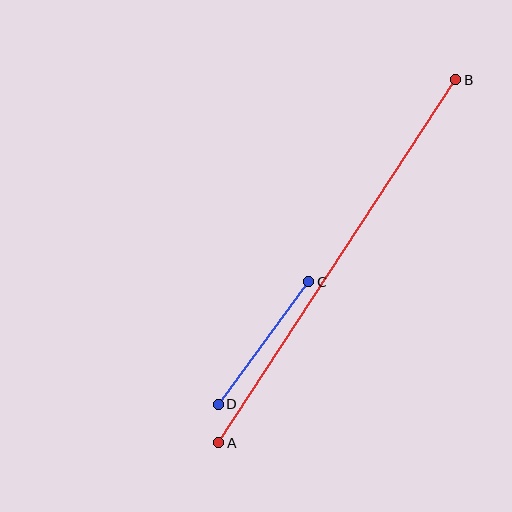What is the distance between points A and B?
The distance is approximately 434 pixels.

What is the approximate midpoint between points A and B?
The midpoint is at approximately (337, 261) pixels.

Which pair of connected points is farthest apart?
Points A and B are farthest apart.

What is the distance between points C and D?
The distance is approximately 153 pixels.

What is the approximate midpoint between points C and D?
The midpoint is at approximately (263, 343) pixels.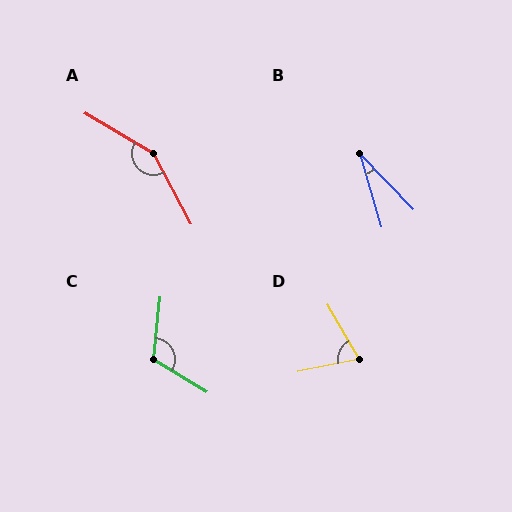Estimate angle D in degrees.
Approximately 71 degrees.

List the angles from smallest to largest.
B (28°), D (71°), C (115°), A (148°).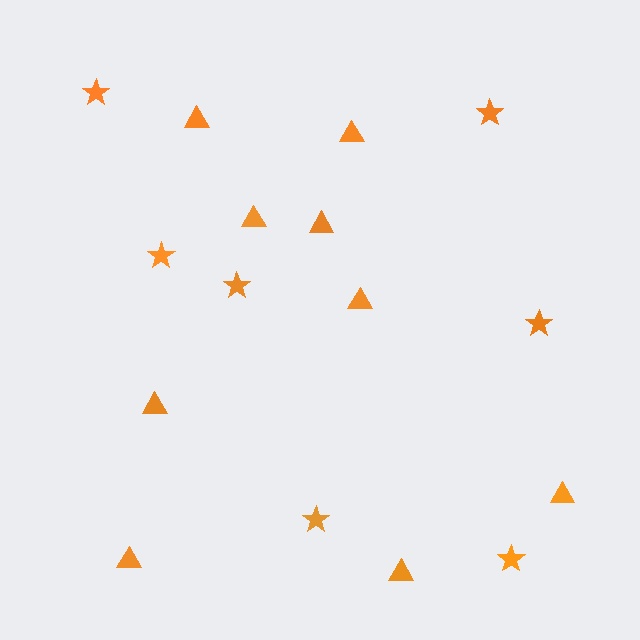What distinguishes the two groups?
There are 2 groups: one group of triangles (9) and one group of stars (7).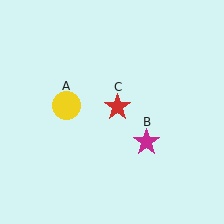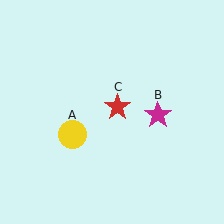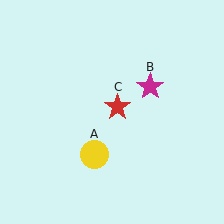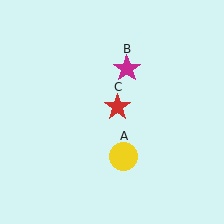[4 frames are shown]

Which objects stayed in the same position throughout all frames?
Red star (object C) remained stationary.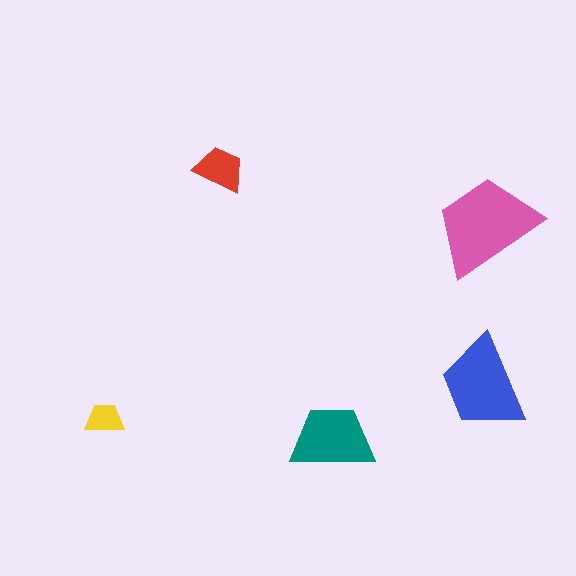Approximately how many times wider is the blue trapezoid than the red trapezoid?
About 2 times wider.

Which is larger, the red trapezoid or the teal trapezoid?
The teal one.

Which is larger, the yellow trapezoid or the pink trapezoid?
The pink one.